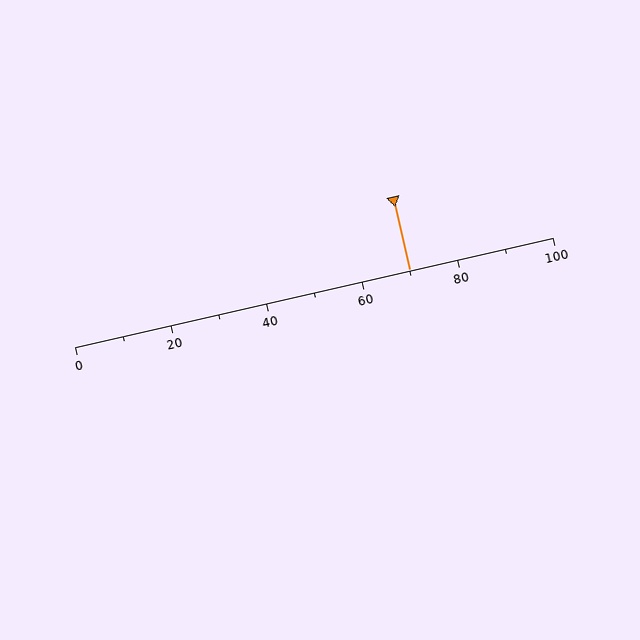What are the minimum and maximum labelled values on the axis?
The axis runs from 0 to 100.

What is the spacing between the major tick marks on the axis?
The major ticks are spaced 20 apart.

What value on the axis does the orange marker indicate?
The marker indicates approximately 70.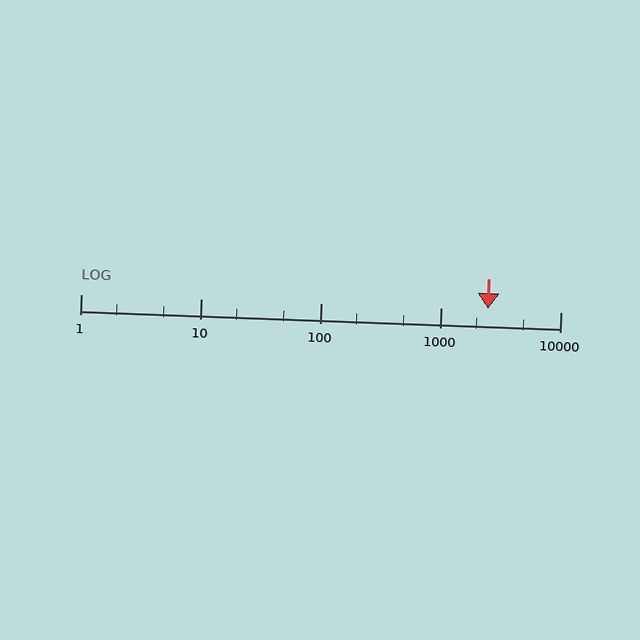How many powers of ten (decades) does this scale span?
The scale spans 4 decades, from 1 to 10000.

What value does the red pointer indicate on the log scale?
The pointer indicates approximately 2500.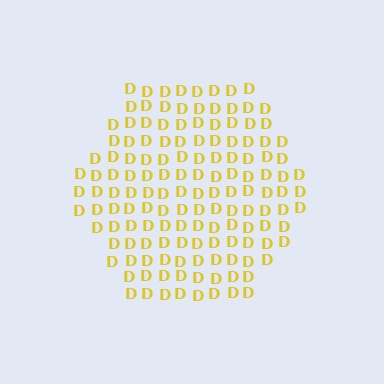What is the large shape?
The large shape is a hexagon.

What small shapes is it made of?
It is made of small letter D's.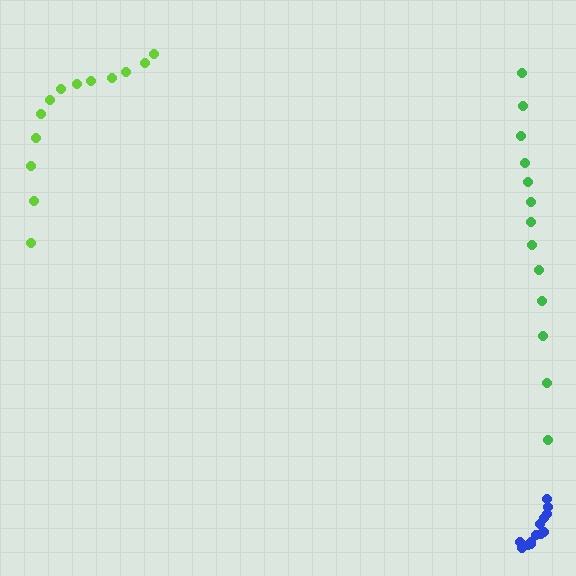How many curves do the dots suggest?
There are 3 distinct paths.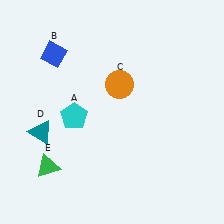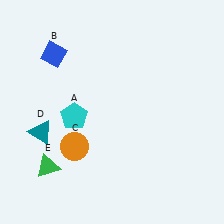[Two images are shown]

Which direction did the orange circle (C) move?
The orange circle (C) moved down.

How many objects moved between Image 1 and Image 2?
1 object moved between the two images.